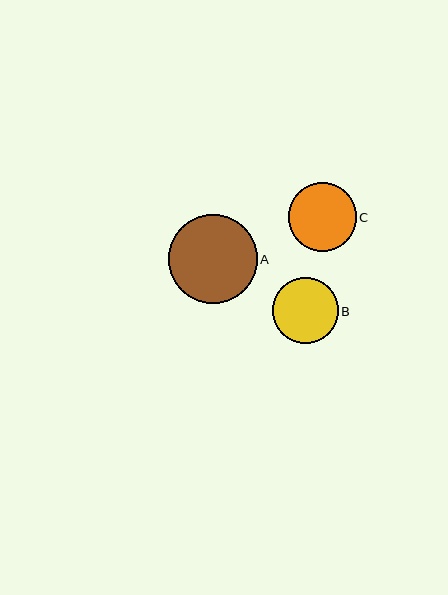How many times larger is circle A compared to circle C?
Circle A is approximately 1.3 times the size of circle C.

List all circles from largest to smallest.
From largest to smallest: A, C, B.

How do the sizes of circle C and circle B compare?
Circle C and circle B are approximately the same size.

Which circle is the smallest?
Circle B is the smallest with a size of approximately 66 pixels.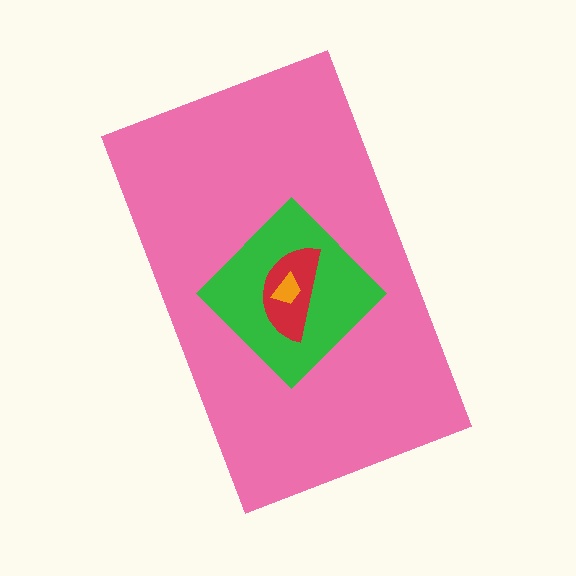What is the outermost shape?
The pink rectangle.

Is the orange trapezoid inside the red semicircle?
Yes.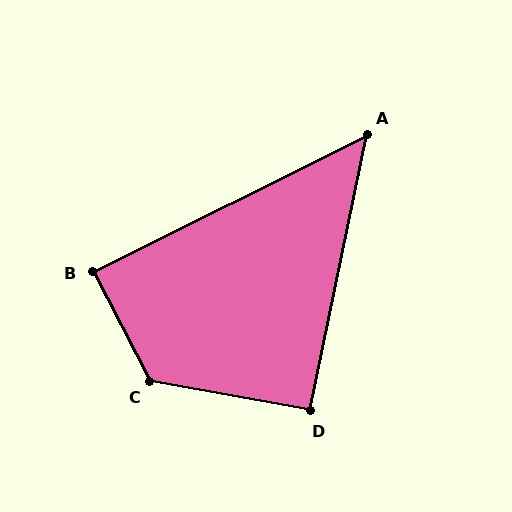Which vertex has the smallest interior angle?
A, at approximately 52 degrees.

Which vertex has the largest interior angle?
C, at approximately 128 degrees.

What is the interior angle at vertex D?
Approximately 91 degrees (approximately right).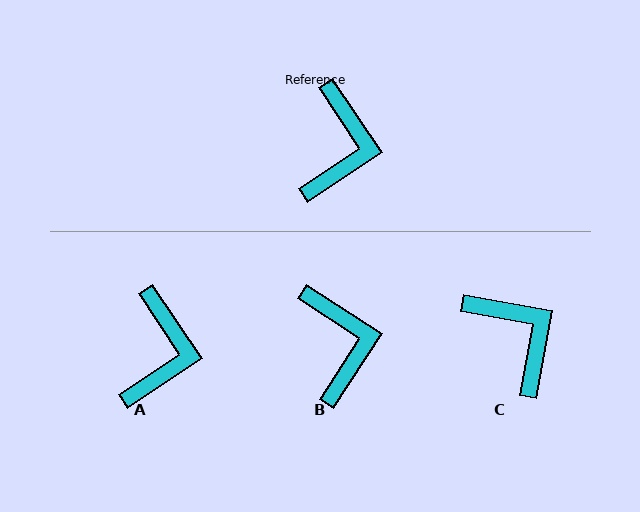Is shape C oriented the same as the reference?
No, it is off by about 46 degrees.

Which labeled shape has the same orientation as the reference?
A.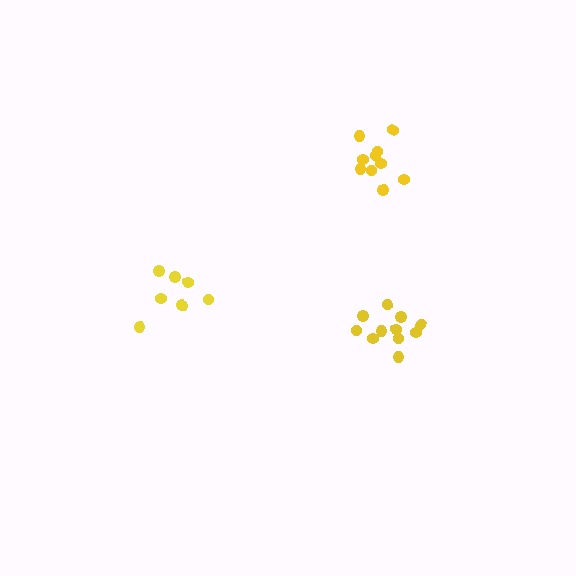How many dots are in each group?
Group 1: 7 dots, Group 2: 11 dots, Group 3: 10 dots (28 total).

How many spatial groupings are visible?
There are 3 spatial groupings.